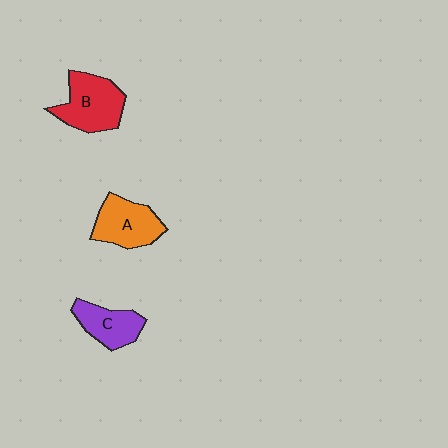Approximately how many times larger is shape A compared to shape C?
Approximately 1.2 times.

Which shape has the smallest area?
Shape C (purple).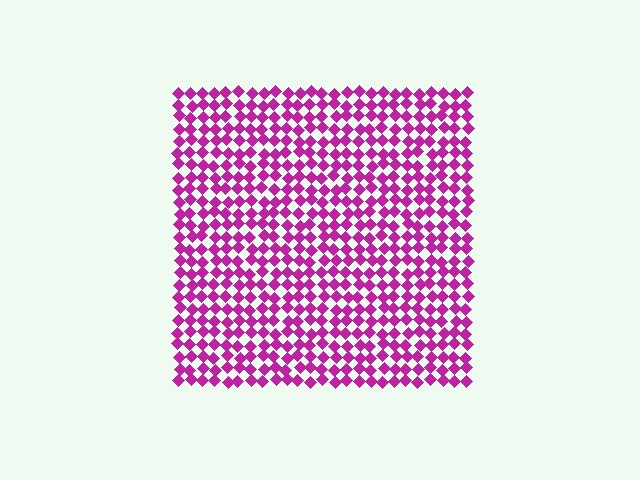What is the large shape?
The large shape is a square.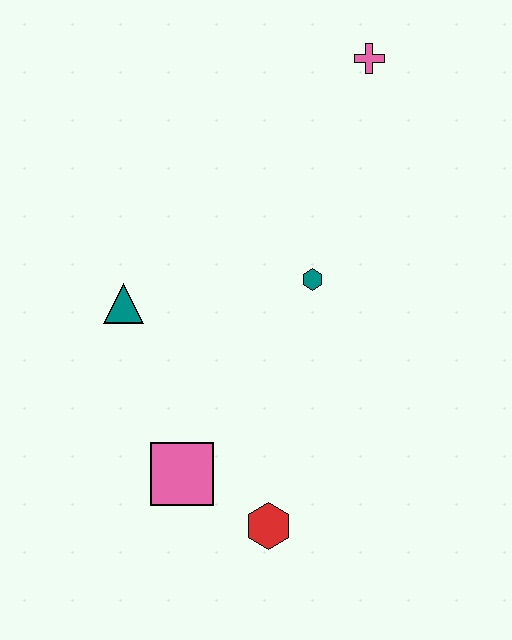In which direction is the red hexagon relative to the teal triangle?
The red hexagon is below the teal triangle.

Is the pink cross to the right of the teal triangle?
Yes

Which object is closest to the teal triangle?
The pink square is closest to the teal triangle.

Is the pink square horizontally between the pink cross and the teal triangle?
Yes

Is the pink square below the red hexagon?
No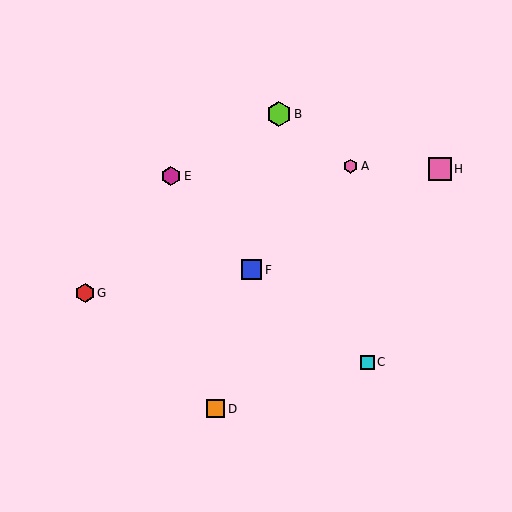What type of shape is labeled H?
Shape H is a pink square.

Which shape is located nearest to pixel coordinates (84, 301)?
The red hexagon (labeled G) at (85, 293) is nearest to that location.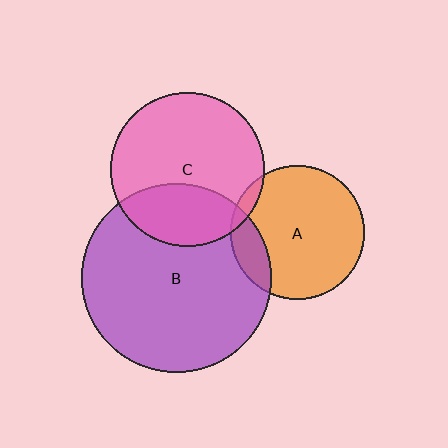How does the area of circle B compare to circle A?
Approximately 2.0 times.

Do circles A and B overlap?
Yes.